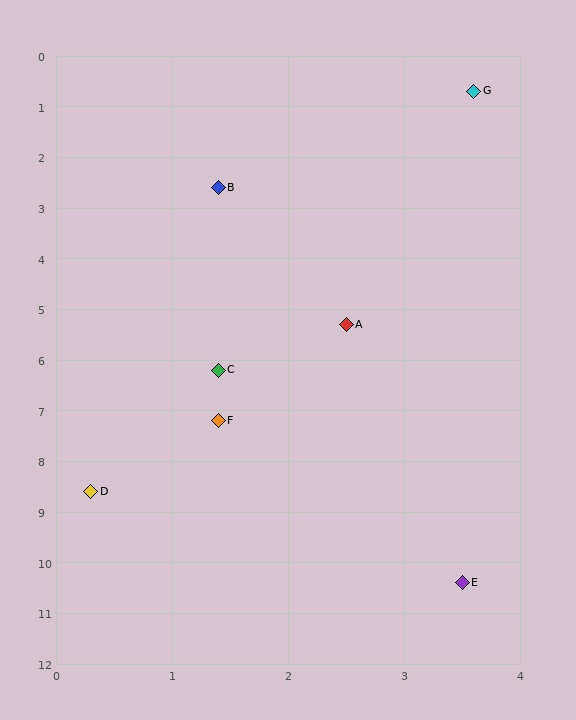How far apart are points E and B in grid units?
Points E and B are about 8.1 grid units apart.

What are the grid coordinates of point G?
Point G is at approximately (3.6, 0.7).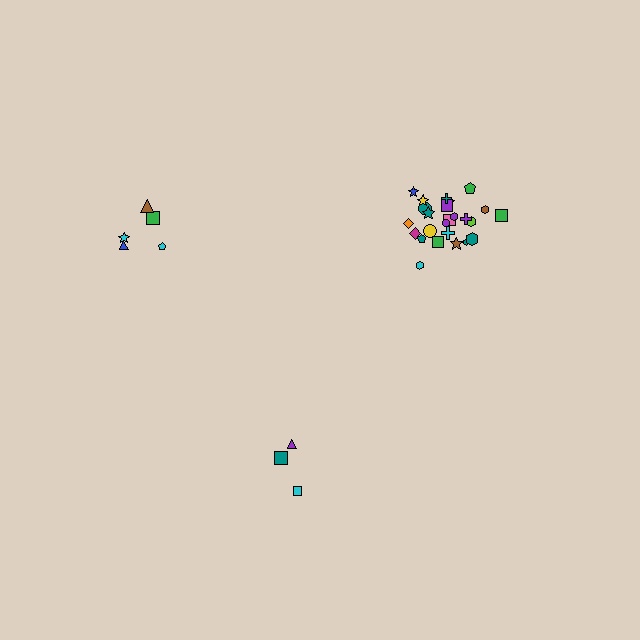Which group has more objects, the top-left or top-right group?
The top-right group.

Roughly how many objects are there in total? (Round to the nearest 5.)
Roughly 35 objects in total.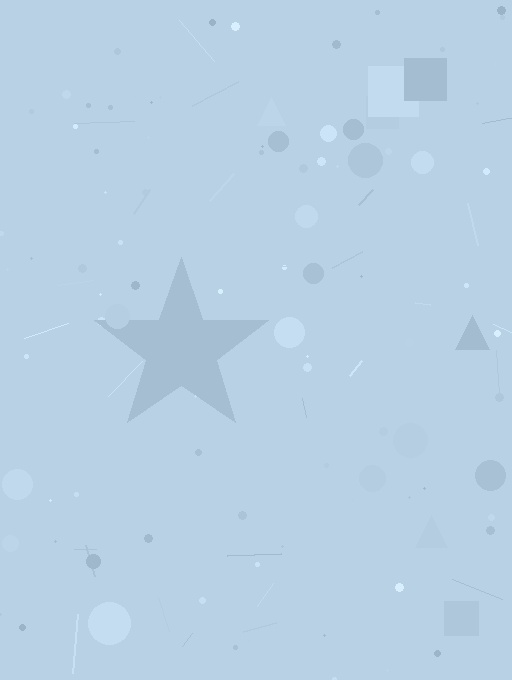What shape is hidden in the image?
A star is hidden in the image.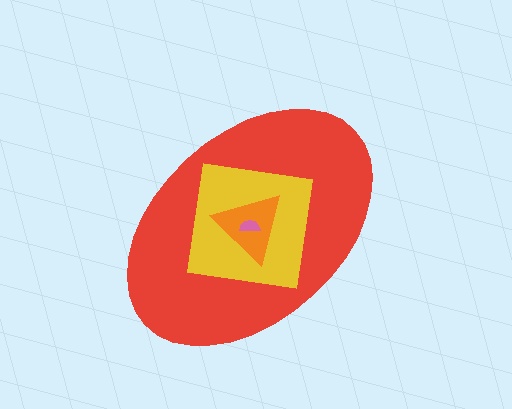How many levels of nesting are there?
4.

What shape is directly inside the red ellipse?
The yellow square.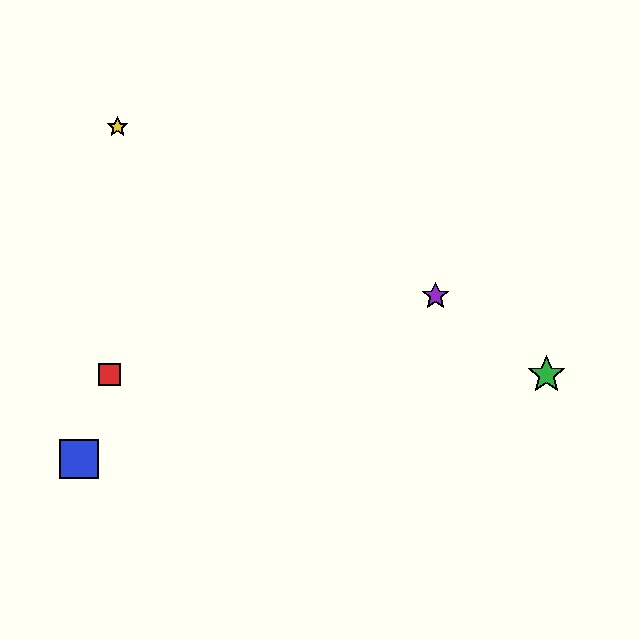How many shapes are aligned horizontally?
2 shapes (the red square, the green star) are aligned horizontally.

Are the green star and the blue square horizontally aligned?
No, the green star is at y≈375 and the blue square is at y≈459.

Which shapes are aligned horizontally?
The red square, the green star are aligned horizontally.